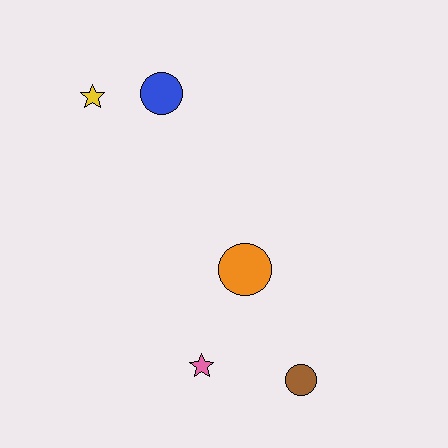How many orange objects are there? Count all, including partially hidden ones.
There is 1 orange object.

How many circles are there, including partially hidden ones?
There are 3 circles.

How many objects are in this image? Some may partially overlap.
There are 5 objects.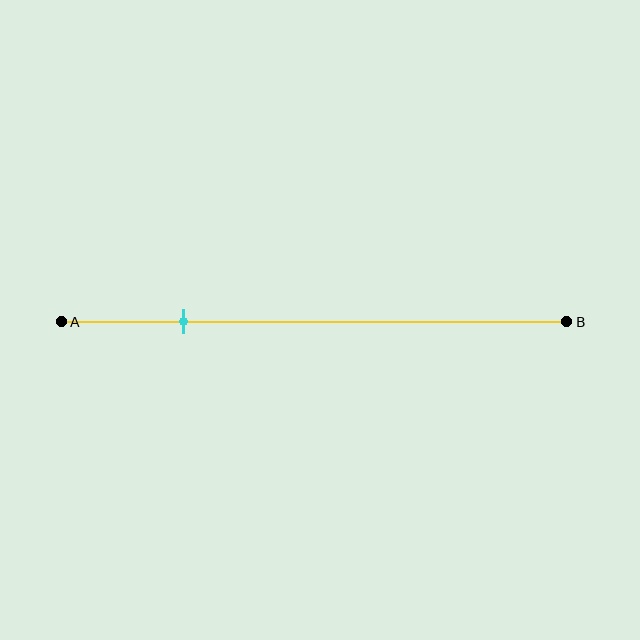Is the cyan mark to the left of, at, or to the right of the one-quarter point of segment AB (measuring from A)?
The cyan mark is approximately at the one-quarter point of segment AB.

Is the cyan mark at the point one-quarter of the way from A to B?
Yes, the mark is approximately at the one-quarter point.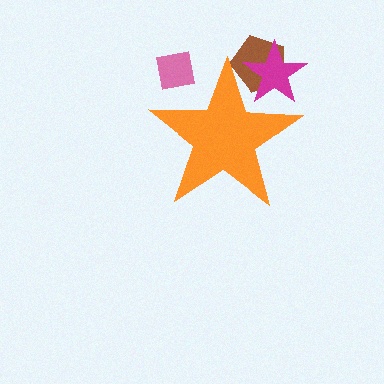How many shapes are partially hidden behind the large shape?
3 shapes are partially hidden.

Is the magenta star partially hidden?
Yes, the magenta star is partially hidden behind the orange star.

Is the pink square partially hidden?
Yes, the pink square is partially hidden behind the orange star.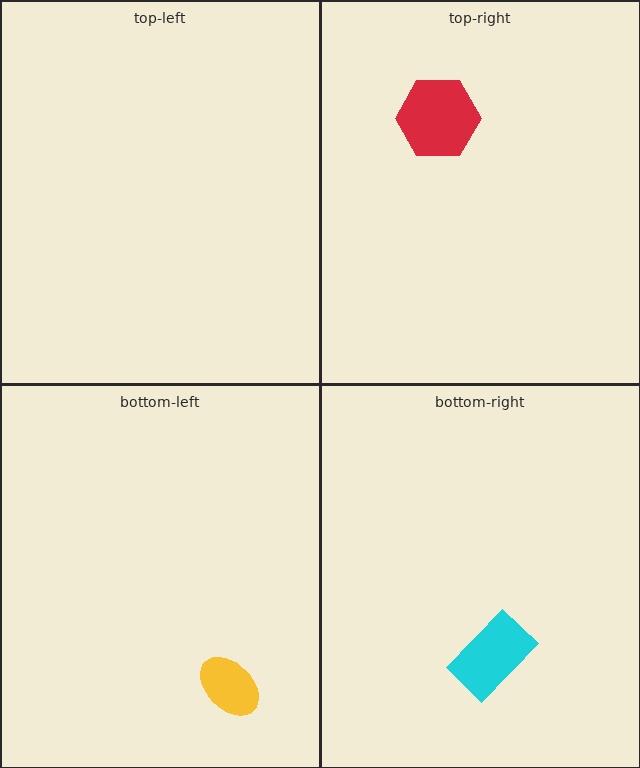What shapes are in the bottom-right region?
The cyan rectangle.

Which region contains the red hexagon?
The top-right region.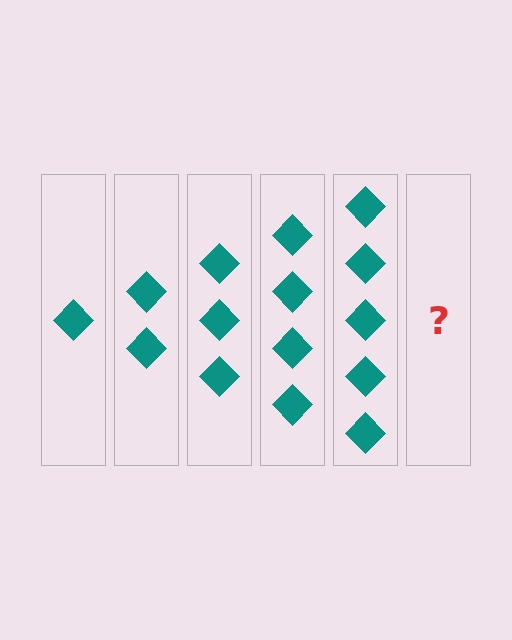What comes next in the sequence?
The next element should be 6 diamonds.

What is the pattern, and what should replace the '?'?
The pattern is that each step adds one more diamond. The '?' should be 6 diamonds.